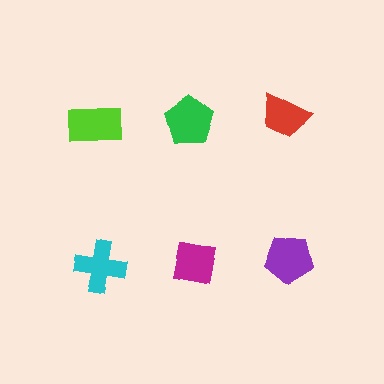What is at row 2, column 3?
A purple pentagon.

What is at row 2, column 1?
A cyan cross.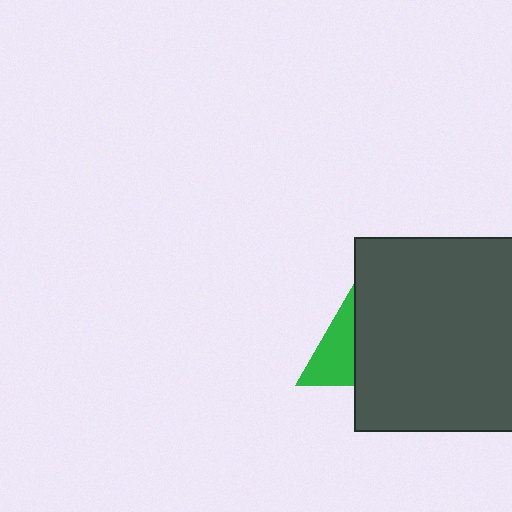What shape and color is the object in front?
The object in front is a dark gray square.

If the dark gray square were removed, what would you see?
You would see the complete green triangle.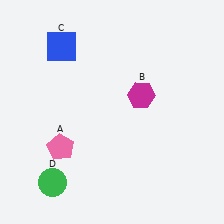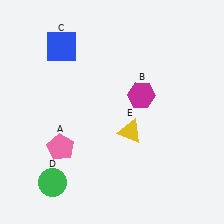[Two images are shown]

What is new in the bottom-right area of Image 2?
A yellow triangle (E) was added in the bottom-right area of Image 2.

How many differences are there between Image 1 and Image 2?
There is 1 difference between the two images.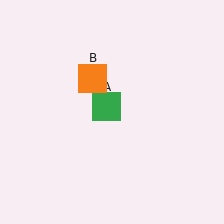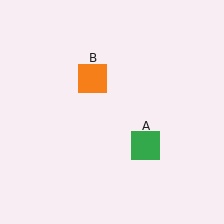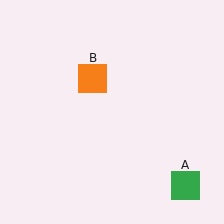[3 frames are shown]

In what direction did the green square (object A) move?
The green square (object A) moved down and to the right.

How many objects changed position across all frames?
1 object changed position: green square (object A).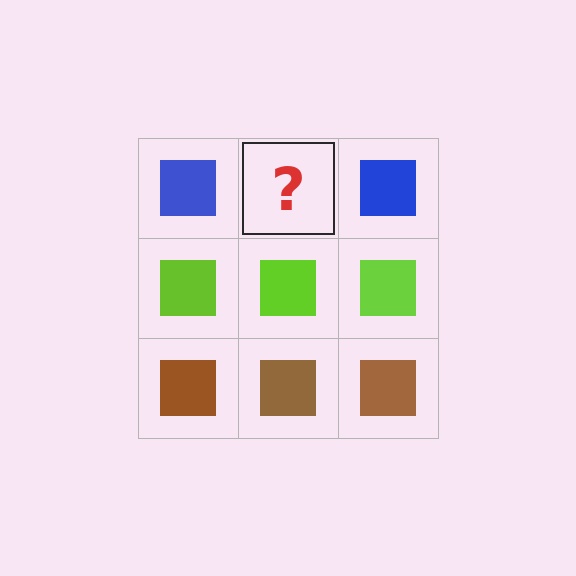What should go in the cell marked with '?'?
The missing cell should contain a blue square.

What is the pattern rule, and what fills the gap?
The rule is that each row has a consistent color. The gap should be filled with a blue square.